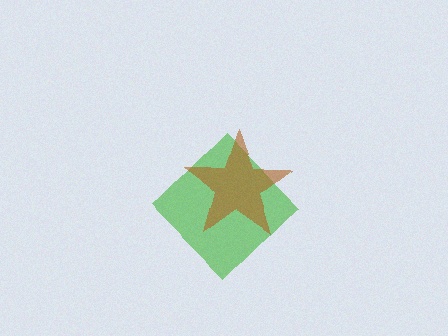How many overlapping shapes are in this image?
There are 2 overlapping shapes in the image.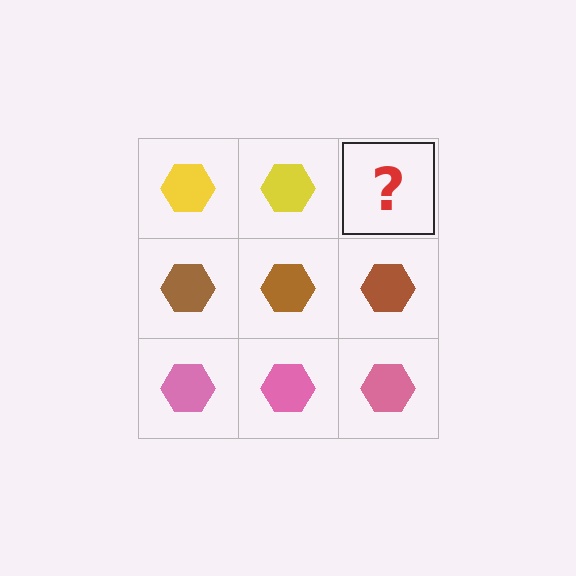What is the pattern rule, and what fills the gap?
The rule is that each row has a consistent color. The gap should be filled with a yellow hexagon.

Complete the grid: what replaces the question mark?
The question mark should be replaced with a yellow hexagon.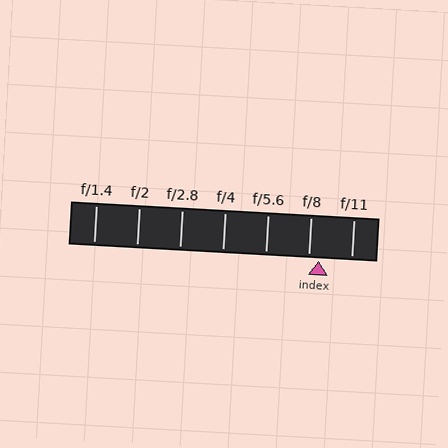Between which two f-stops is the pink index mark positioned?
The index mark is between f/8 and f/11.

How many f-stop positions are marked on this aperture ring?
There are 7 f-stop positions marked.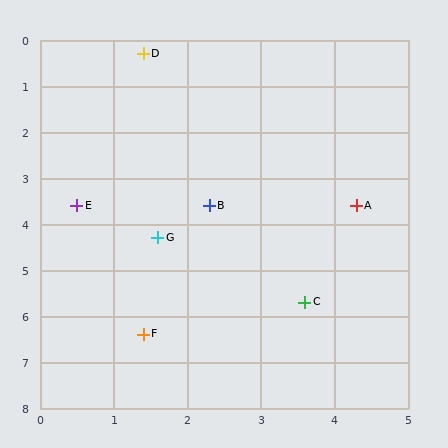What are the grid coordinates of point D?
Point D is at approximately (1.4, 0.3).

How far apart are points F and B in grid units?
Points F and B are about 2.9 grid units apart.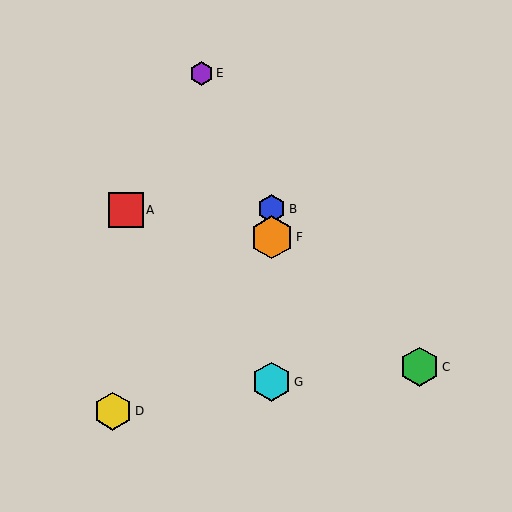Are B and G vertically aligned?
Yes, both are at x≈272.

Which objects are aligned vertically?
Objects B, F, G are aligned vertically.